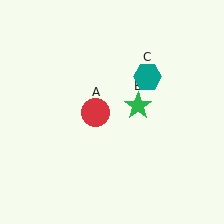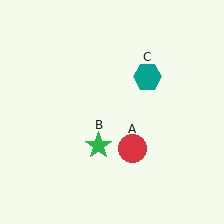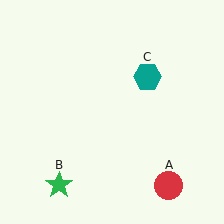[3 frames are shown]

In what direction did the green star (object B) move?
The green star (object B) moved down and to the left.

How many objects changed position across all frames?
2 objects changed position: red circle (object A), green star (object B).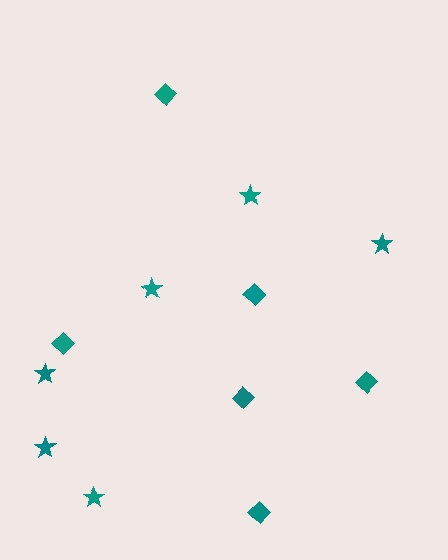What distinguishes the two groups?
There are 2 groups: one group of stars (6) and one group of diamonds (6).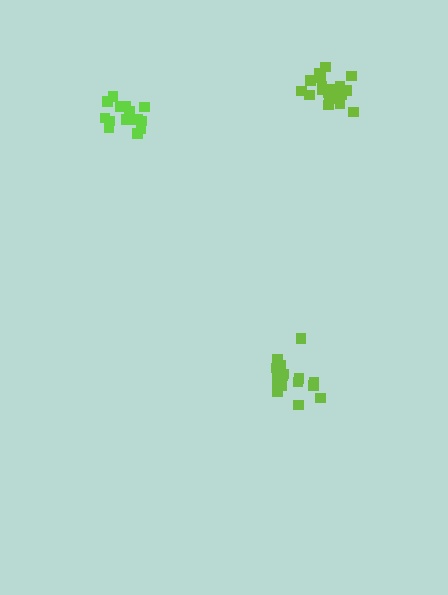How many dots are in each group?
Group 1: 18 dots, Group 2: 14 dots, Group 3: 20 dots (52 total).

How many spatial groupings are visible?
There are 3 spatial groupings.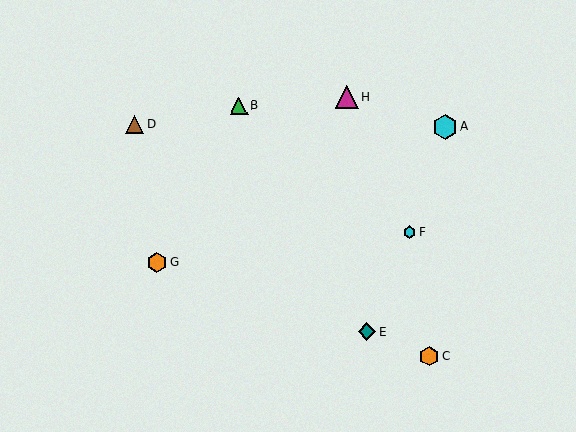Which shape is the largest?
The cyan hexagon (labeled A) is the largest.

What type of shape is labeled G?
Shape G is an orange hexagon.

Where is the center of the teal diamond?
The center of the teal diamond is at (367, 331).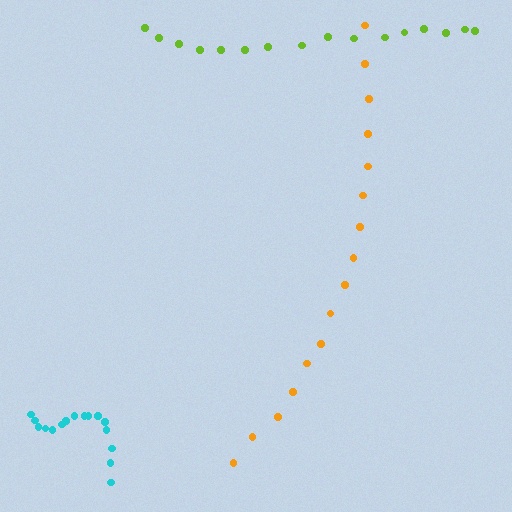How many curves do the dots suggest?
There are 3 distinct paths.